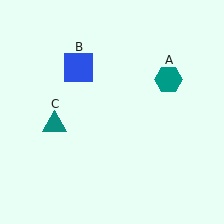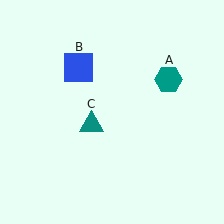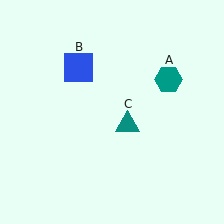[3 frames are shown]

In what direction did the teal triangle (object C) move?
The teal triangle (object C) moved right.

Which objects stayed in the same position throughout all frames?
Teal hexagon (object A) and blue square (object B) remained stationary.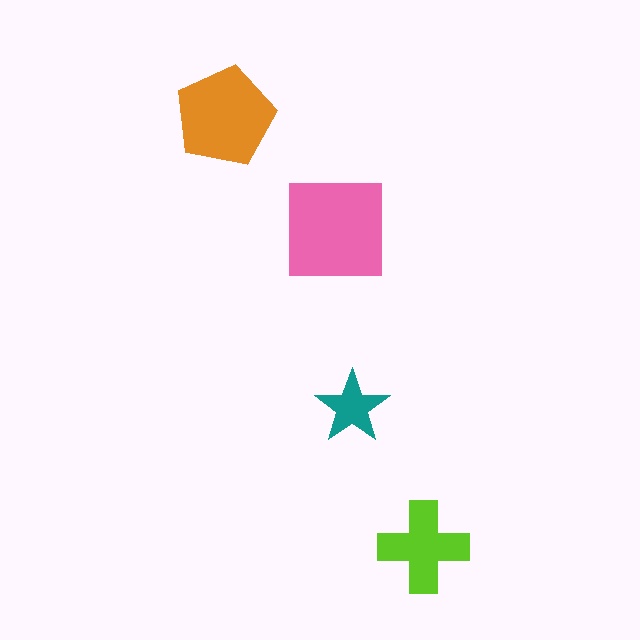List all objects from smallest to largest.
The teal star, the lime cross, the orange pentagon, the pink square.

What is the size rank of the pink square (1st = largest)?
1st.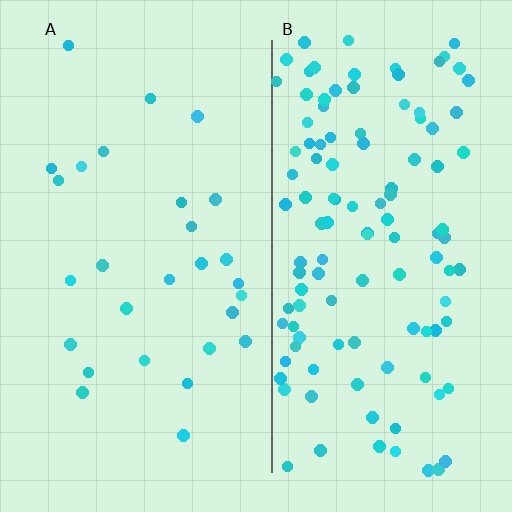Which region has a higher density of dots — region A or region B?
B (the right).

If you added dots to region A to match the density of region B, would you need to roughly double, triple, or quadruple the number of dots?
Approximately quadruple.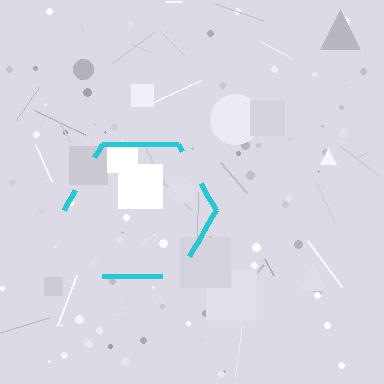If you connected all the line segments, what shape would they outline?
They would outline a hexagon.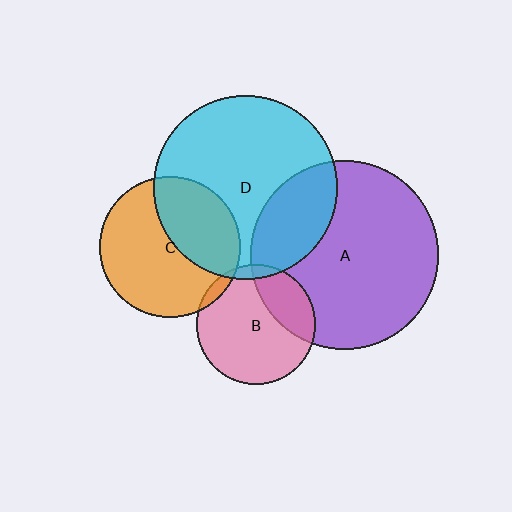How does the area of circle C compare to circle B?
Approximately 1.4 times.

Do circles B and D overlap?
Yes.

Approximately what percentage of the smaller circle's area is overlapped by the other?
Approximately 5%.